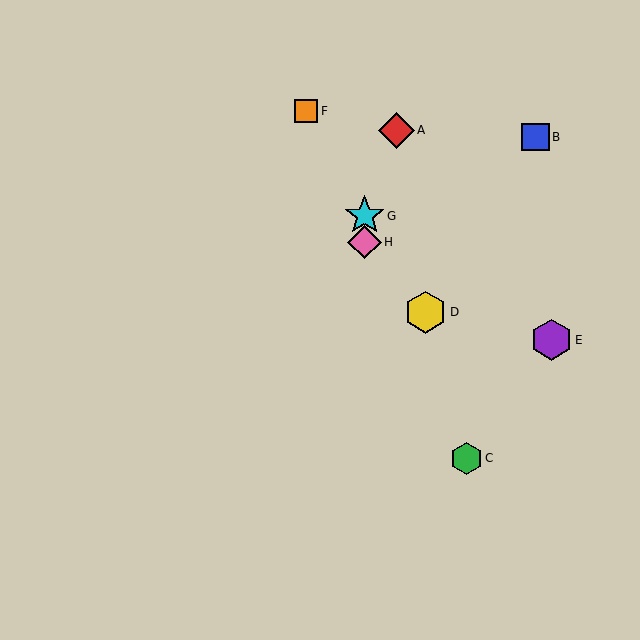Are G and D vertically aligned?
No, G is at x≈365 and D is at x≈426.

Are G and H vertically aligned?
Yes, both are at x≈365.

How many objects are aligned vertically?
2 objects (G, H) are aligned vertically.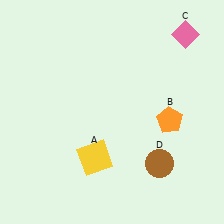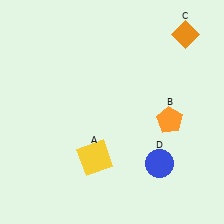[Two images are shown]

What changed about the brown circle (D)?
In Image 1, D is brown. In Image 2, it changed to blue.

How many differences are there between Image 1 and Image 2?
There are 2 differences between the two images.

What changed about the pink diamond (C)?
In Image 1, C is pink. In Image 2, it changed to orange.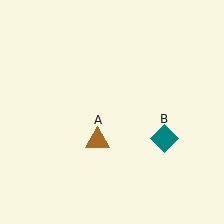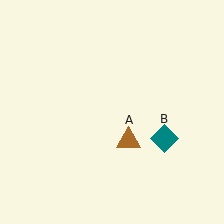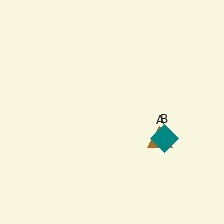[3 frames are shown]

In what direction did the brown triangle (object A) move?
The brown triangle (object A) moved right.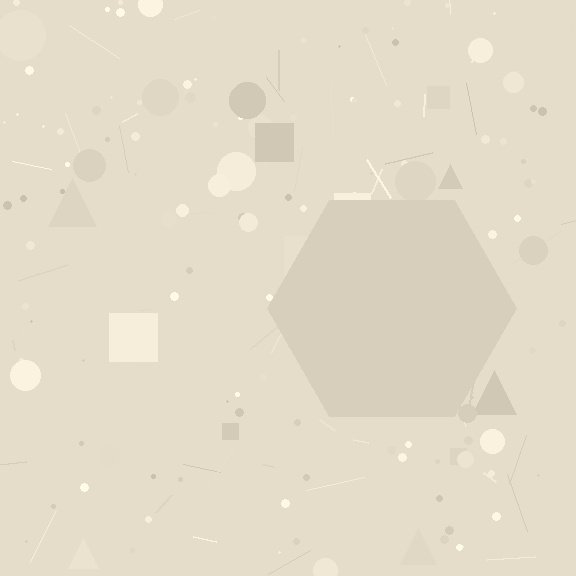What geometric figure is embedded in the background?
A hexagon is embedded in the background.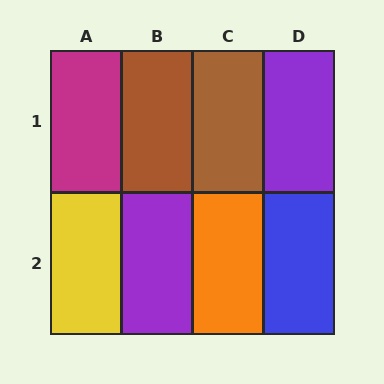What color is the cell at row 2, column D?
Blue.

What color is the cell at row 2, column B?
Purple.